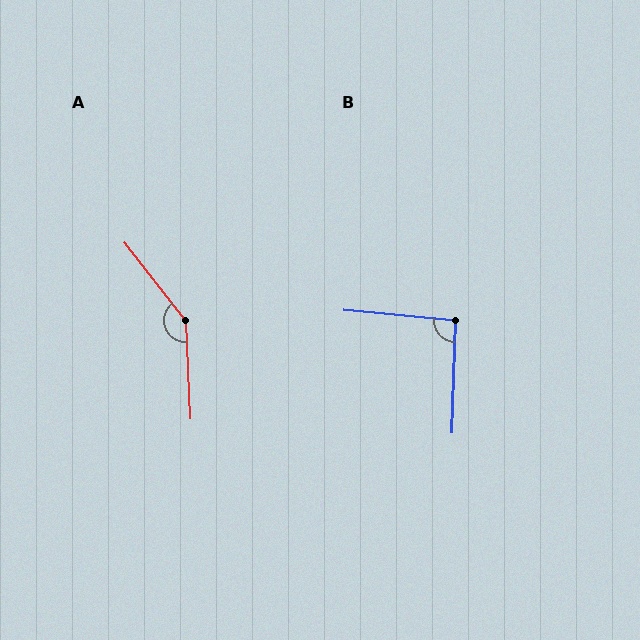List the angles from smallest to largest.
B (94°), A (145°).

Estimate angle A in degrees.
Approximately 145 degrees.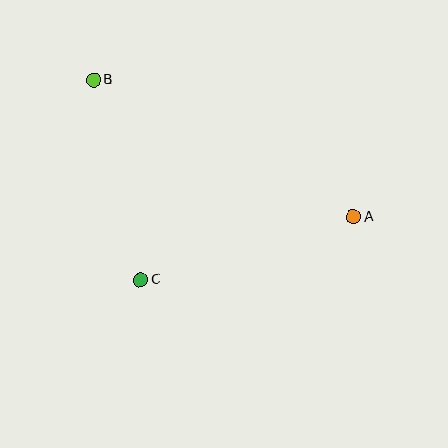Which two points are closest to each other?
Points B and C are closest to each other.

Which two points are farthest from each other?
Points A and B are farthest from each other.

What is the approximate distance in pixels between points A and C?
The distance between A and C is approximately 222 pixels.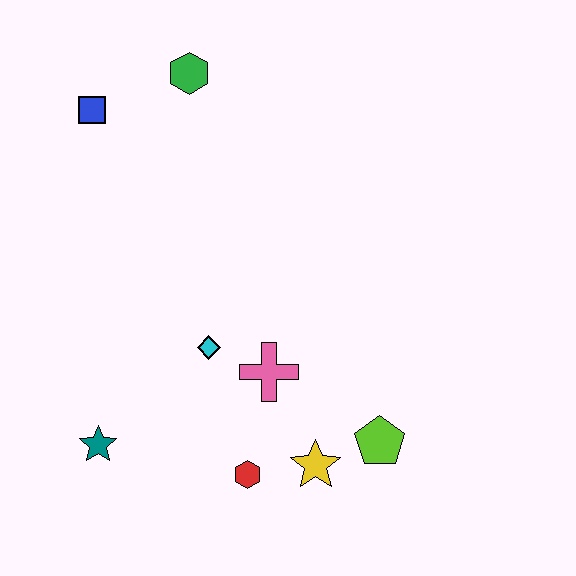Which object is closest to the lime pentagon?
The yellow star is closest to the lime pentagon.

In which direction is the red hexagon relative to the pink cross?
The red hexagon is below the pink cross.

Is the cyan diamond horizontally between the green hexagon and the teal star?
No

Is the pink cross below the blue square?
Yes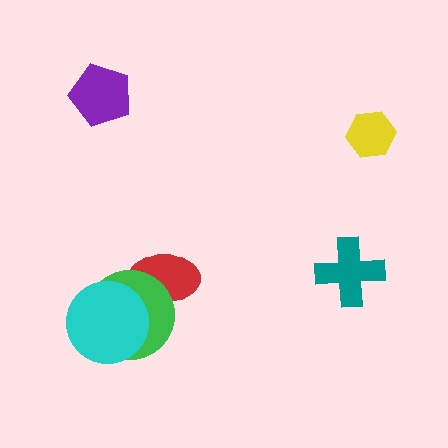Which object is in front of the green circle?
The cyan circle is in front of the green circle.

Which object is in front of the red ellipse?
The green circle is in front of the red ellipse.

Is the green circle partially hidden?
Yes, it is partially covered by another shape.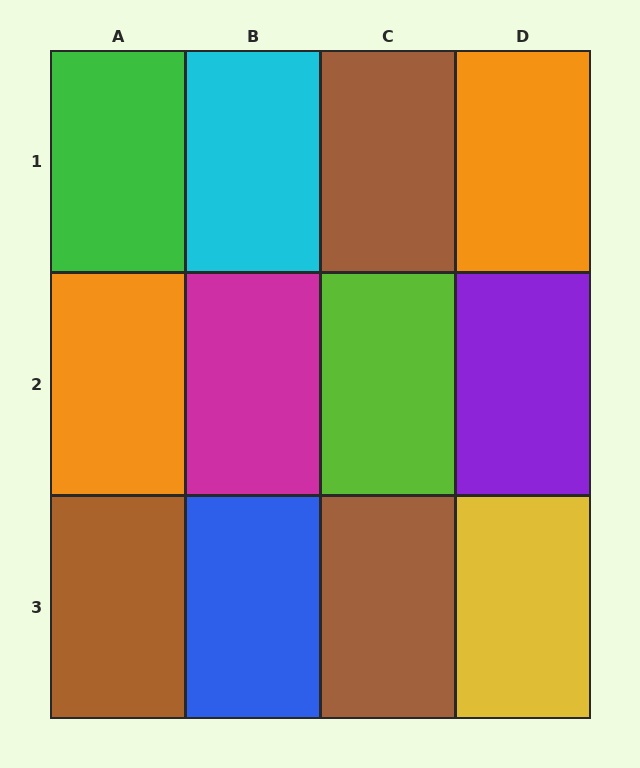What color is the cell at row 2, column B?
Magenta.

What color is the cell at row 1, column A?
Green.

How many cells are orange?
2 cells are orange.